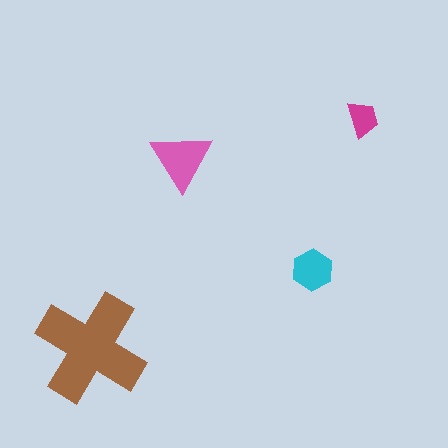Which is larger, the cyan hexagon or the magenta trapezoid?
The cyan hexagon.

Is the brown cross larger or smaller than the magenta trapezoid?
Larger.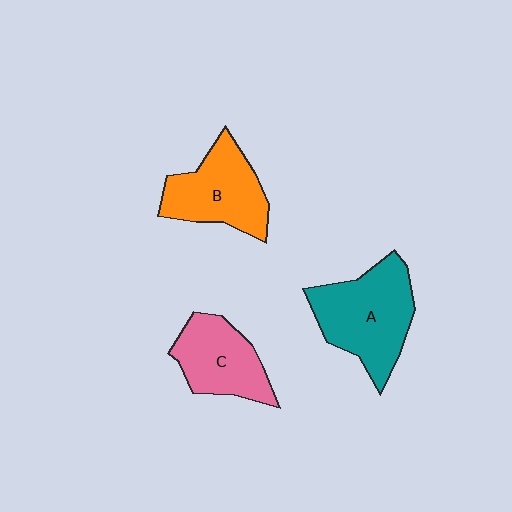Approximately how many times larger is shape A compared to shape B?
Approximately 1.2 times.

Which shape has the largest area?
Shape A (teal).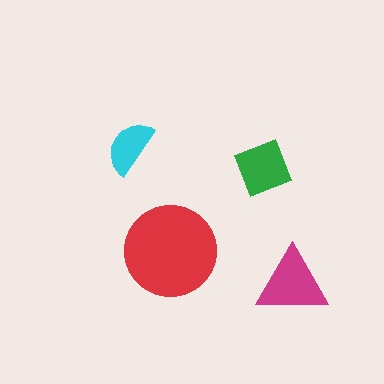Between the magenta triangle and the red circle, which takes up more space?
The red circle.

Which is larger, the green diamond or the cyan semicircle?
The green diamond.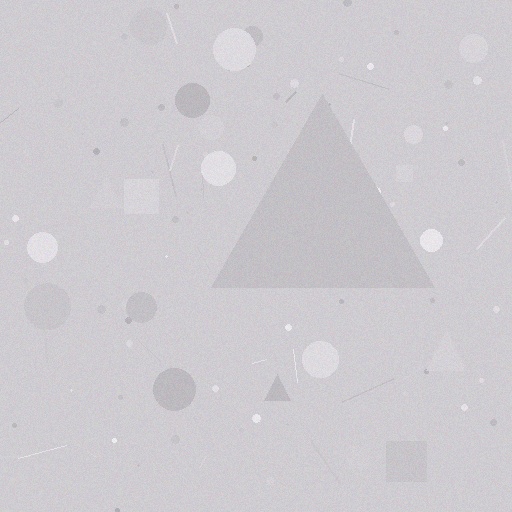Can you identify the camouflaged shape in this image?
The camouflaged shape is a triangle.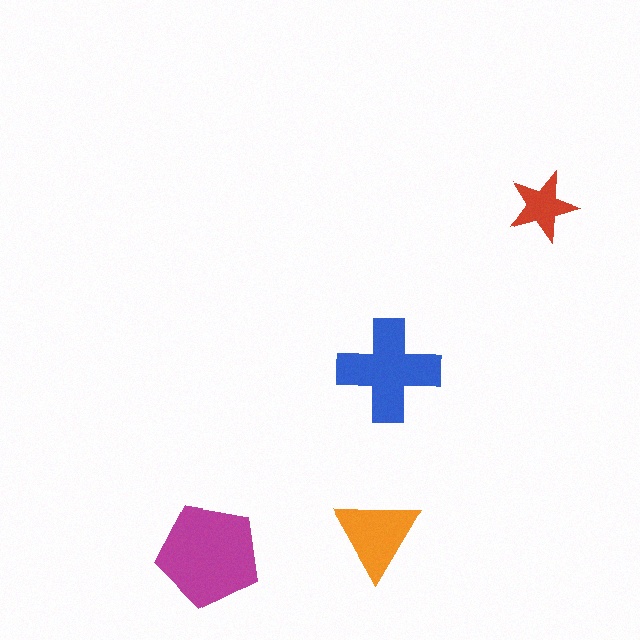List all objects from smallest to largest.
The red star, the orange triangle, the blue cross, the magenta pentagon.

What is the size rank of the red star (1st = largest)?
4th.